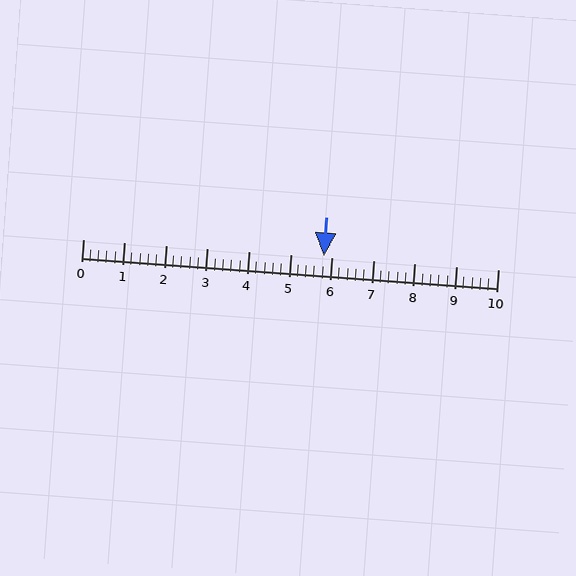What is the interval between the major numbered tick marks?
The major tick marks are spaced 1 units apart.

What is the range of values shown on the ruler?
The ruler shows values from 0 to 10.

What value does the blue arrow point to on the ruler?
The blue arrow points to approximately 5.8.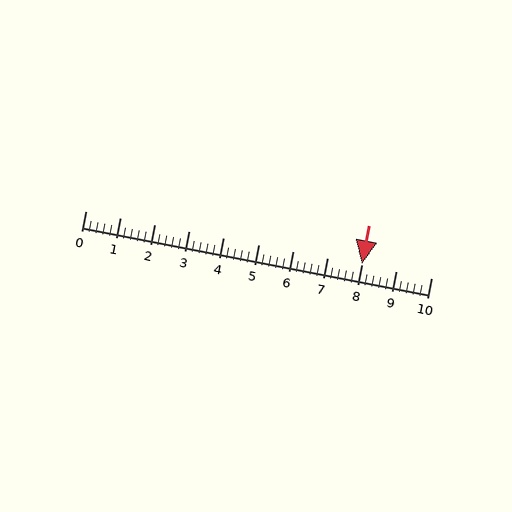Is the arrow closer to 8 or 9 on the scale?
The arrow is closer to 8.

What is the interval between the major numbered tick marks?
The major tick marks are spaced 1 units apart.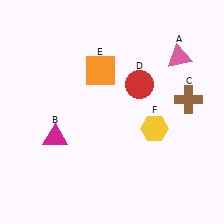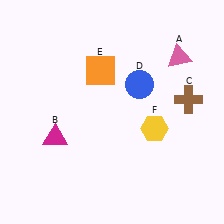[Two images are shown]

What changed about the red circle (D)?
In Image 1, D is red. In Image 2, it changed to blue.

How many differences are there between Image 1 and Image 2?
There is 1 difference between the two images.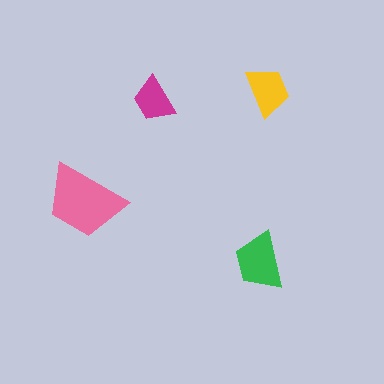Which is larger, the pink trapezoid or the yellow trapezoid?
The pink one.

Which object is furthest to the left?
The pink trapezoid is leftmost.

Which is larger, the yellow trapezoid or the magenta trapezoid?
The yellow one.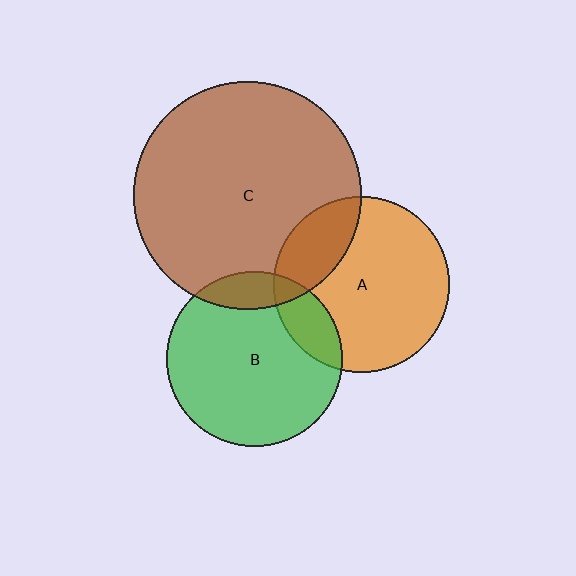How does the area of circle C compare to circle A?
Approximately 1.7 times.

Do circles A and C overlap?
Yes.